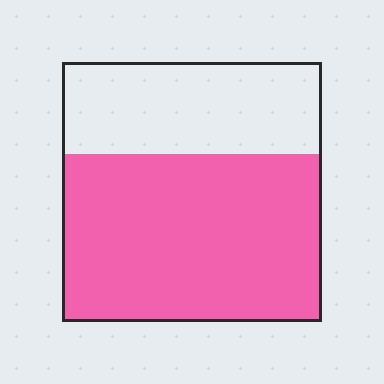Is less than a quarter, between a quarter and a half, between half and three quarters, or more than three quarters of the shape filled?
Between half and three quarters.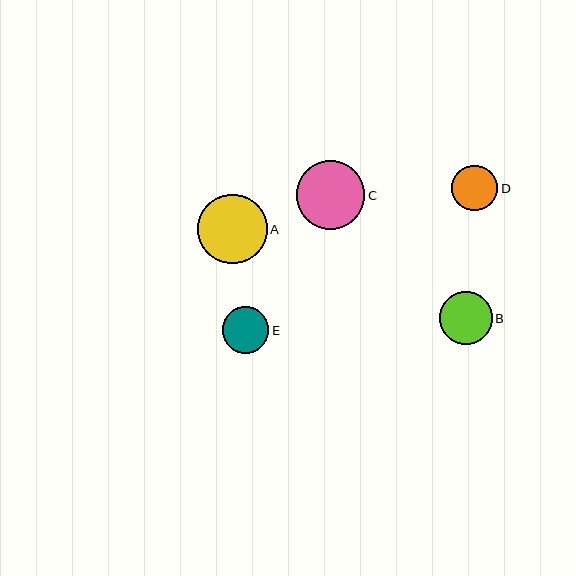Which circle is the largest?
Circle A is the largest with a size of approximately 69 pixels.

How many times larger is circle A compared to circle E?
Circle A is approximately 1.5 times the size of circle E.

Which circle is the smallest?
Circle D is the smallest with a size of approximately 46 pixels.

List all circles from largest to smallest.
From largest to smallest: A, C, B, E, D.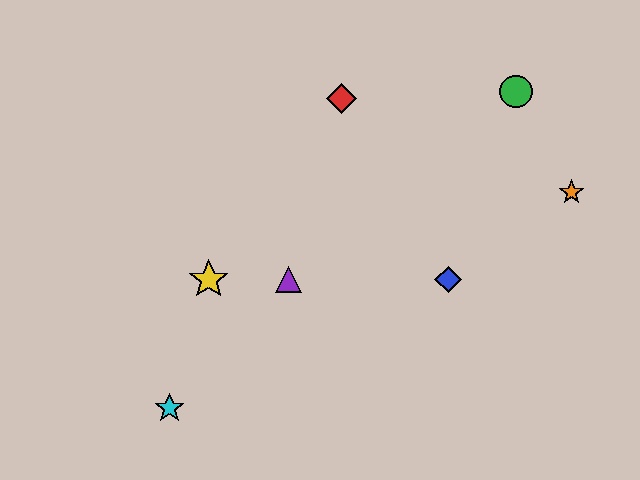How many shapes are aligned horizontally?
3 shapes (the blue diamond, the yellow star, the purple triangle) are aligned horizontally.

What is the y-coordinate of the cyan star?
The cyan star is at y≈408.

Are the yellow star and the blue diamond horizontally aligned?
Yes, both are at y≈280.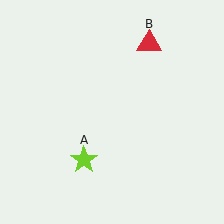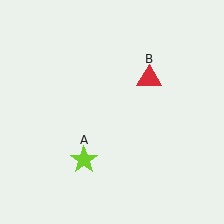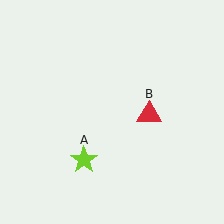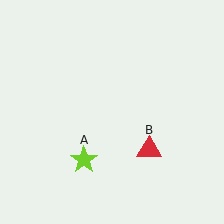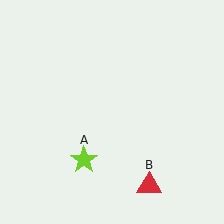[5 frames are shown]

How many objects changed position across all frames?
1 object changed position: red triangle (object B).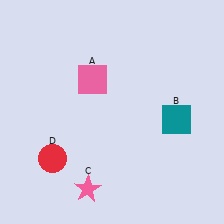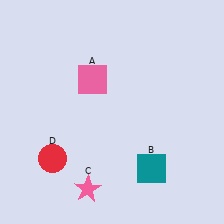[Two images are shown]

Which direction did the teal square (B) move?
The teal square (B) moved down.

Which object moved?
The teal square (B) moved down.